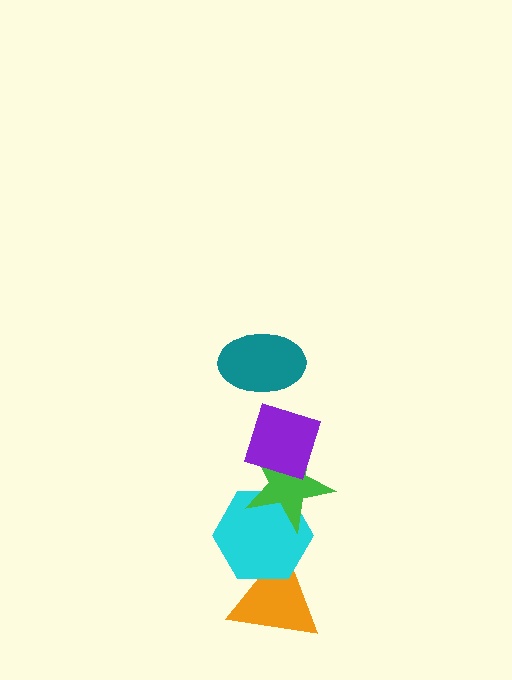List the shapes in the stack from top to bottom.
From top to bottom: the teal ellipse, the purple diamond, the green star, the cyan hexagon, the orange triangle.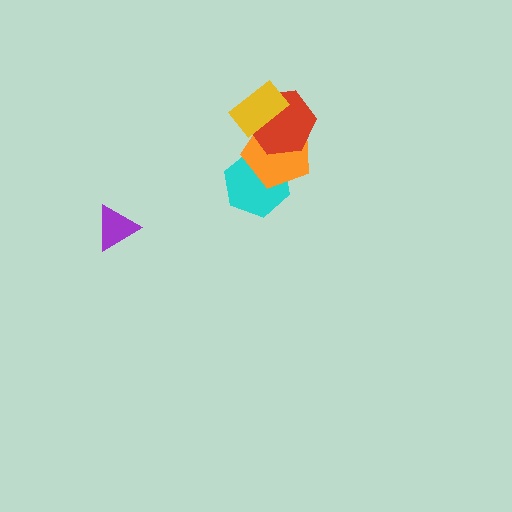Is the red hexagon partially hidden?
Yes, it is partially covered by another shape.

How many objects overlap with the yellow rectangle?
2 objects overlap with the yellow rectangle.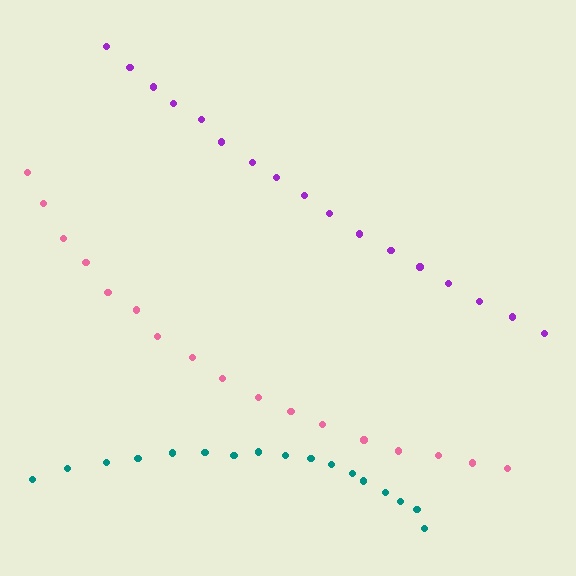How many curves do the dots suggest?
There are 3 distinct paths.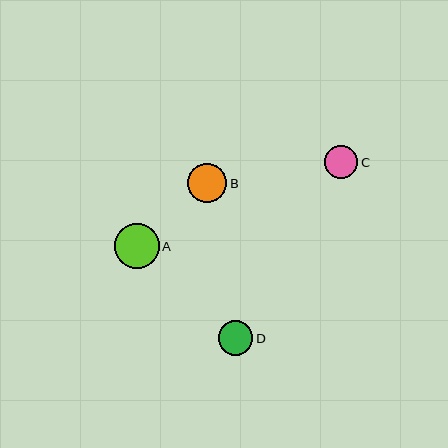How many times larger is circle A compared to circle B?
Circle A is approximately 1.1 times the size of circle B.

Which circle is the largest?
Circle A is the largest with a size of approximately 44 pixels.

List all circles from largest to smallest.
From largest to smallest: A, B, D, C.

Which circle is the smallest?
Circle C is the smallest with a size of approximately 33 pixels.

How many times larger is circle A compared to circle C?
Circle A is approximately 1.4 times the size of circle C.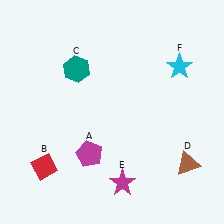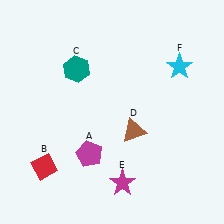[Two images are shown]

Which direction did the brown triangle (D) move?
The brown triangle (D) moved left.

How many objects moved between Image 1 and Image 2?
1 object moved between the two images.